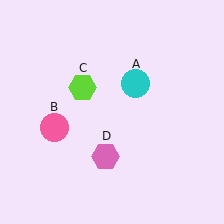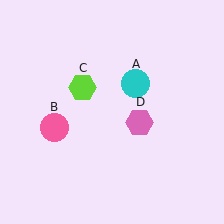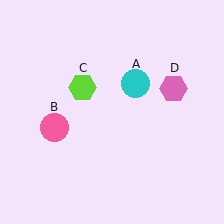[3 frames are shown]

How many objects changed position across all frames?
1 object changed position: pink hexagon (object D).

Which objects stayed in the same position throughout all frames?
Cyan circle (object A) and pink circle (object B) and lime hexagon (object C) remained stationary.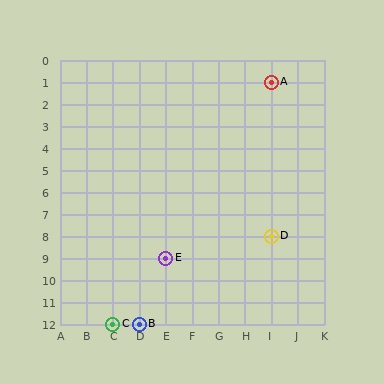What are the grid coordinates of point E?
Point E is at grid coordinates (E, 9).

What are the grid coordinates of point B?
Point B is at grid coordinates (D, 12).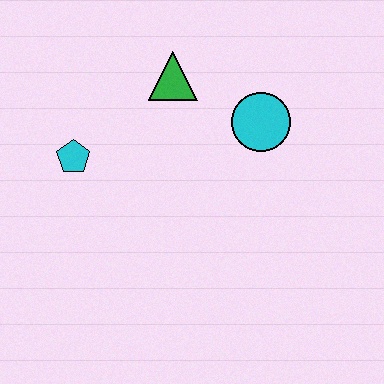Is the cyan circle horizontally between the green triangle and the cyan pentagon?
No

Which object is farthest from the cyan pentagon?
The cyan circle is farthest from the cyan pentagon.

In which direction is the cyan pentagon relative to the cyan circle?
The cyan pentagon is to the left of the cyan circle.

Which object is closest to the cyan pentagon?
The green triangle is closest to the cyan pentagon.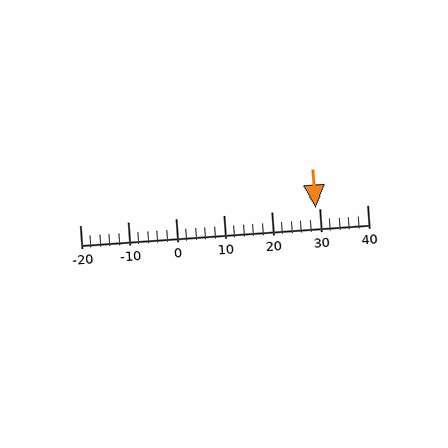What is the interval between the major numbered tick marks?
The major tick marks are spaced 10 units apart.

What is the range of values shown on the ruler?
The ruler shows values from -20 to 40.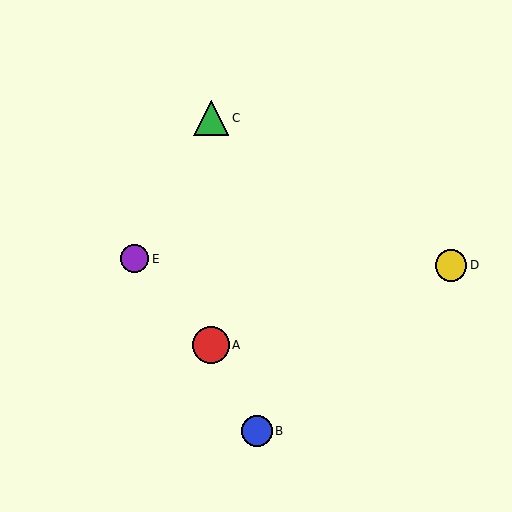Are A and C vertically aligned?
Yes, both are at x≈211.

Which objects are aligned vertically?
Objects A, C are aligned vertically.